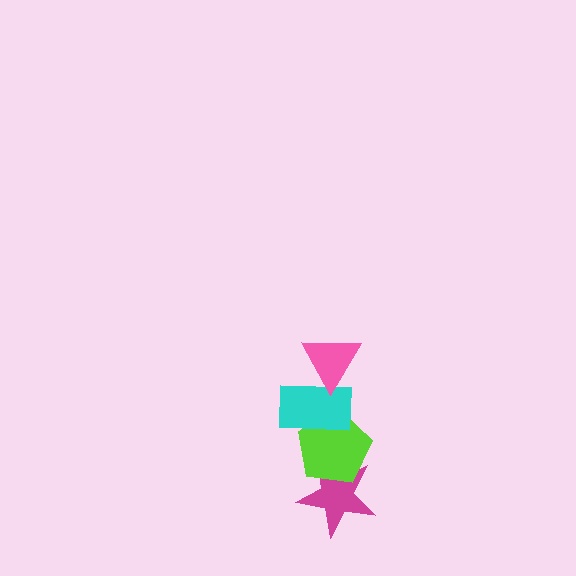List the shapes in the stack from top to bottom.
From top to bottom: the pink triangle, the cyan rectangle, the lime pentagon, the magenta star.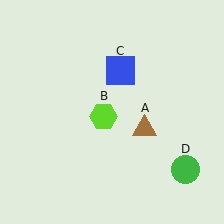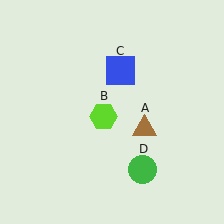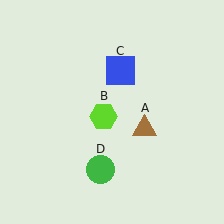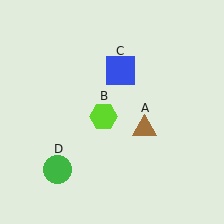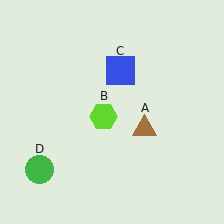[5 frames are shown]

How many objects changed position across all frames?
1 object changed position: green circle (object D).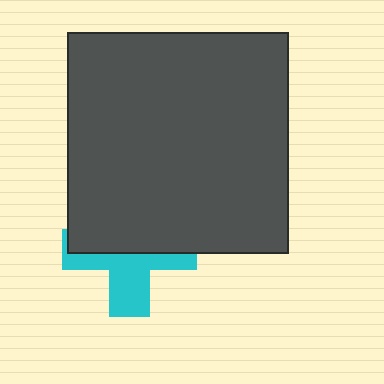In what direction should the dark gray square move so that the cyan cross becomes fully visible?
The dark gray square should move up. That is the shortest direction to clear the overlap and leave the cyan cross fully visible.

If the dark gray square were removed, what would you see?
You would see the complete cyan cross.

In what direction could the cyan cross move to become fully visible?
The cyan cross could move down. That would shift it out from behind the dark gray square entirely.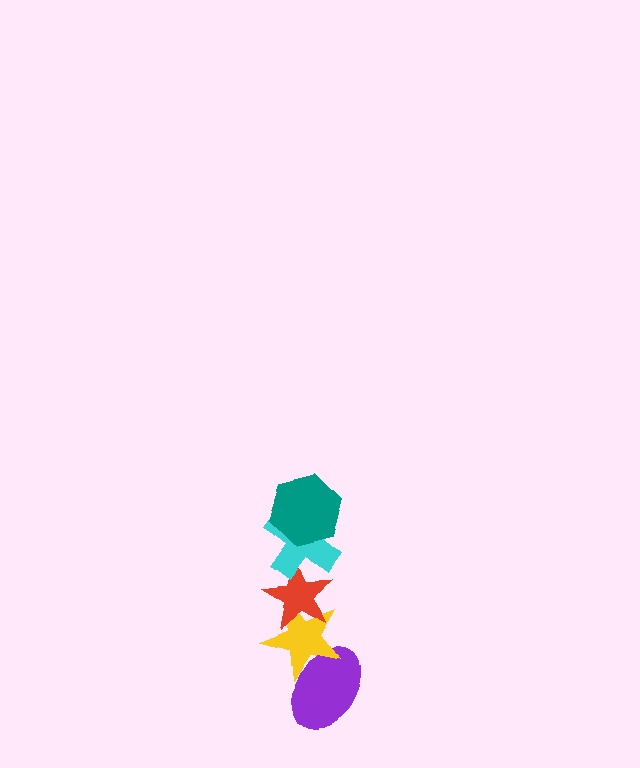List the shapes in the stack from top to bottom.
From top to bottom: the teal hexagon, the cyan cross, the red star, the yellow star, the purple ellipse.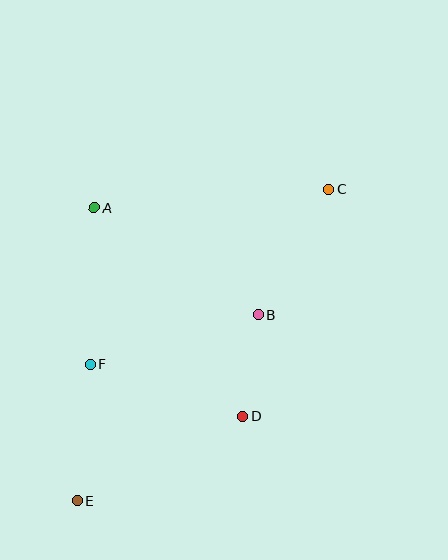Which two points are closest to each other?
Points B and D are closest to each other.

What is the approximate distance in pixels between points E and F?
The distance between E and F is approximately 137 pixels.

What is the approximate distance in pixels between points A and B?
The distance between A and B is approximately 196 pixels.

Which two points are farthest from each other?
Points C and E are farthest from each other.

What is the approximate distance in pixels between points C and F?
The distance between C and F is approximately 296 pixels.